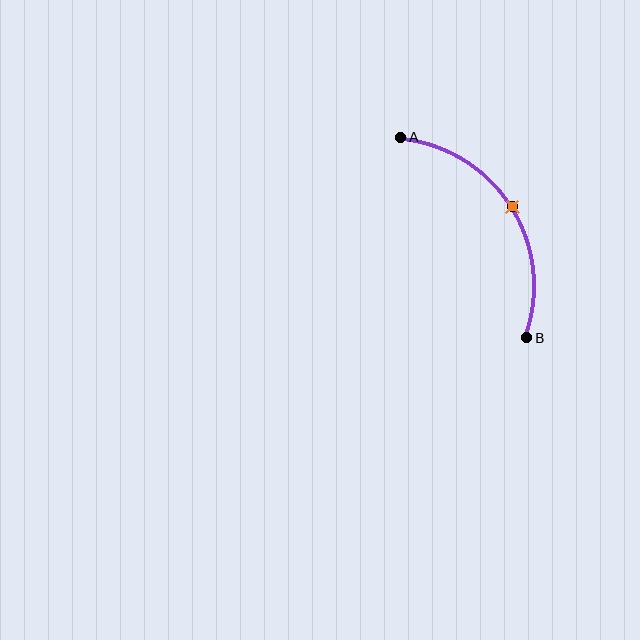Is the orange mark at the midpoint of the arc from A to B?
Yes. The orange mark lies on the arc at equal arc-length from both A and B — it is the arc midpoint.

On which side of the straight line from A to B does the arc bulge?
The arc bulges to the right of the straight line connecting A and B.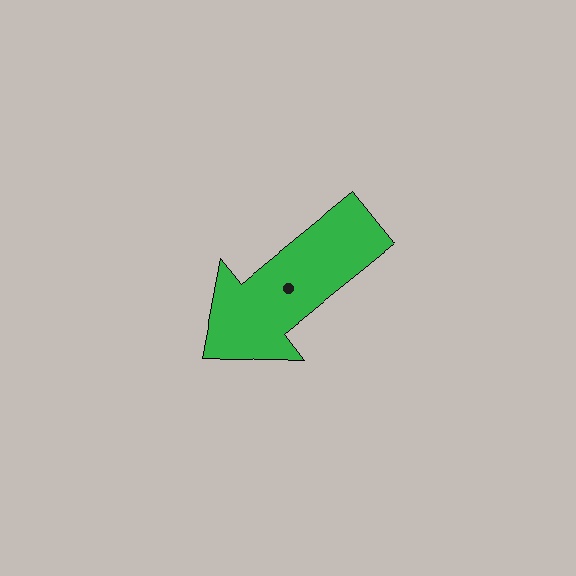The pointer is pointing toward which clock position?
Roughly 8 o'clock.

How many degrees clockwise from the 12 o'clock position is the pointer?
Approximately 231 degrees.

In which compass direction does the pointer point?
Southwest.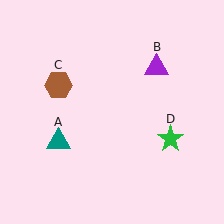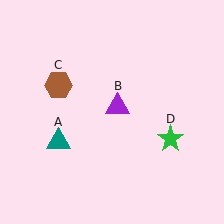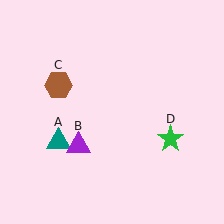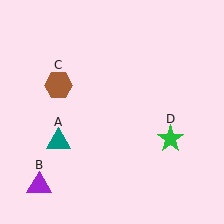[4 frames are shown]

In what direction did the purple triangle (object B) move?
The purple triangle (object B) moved down and to the left.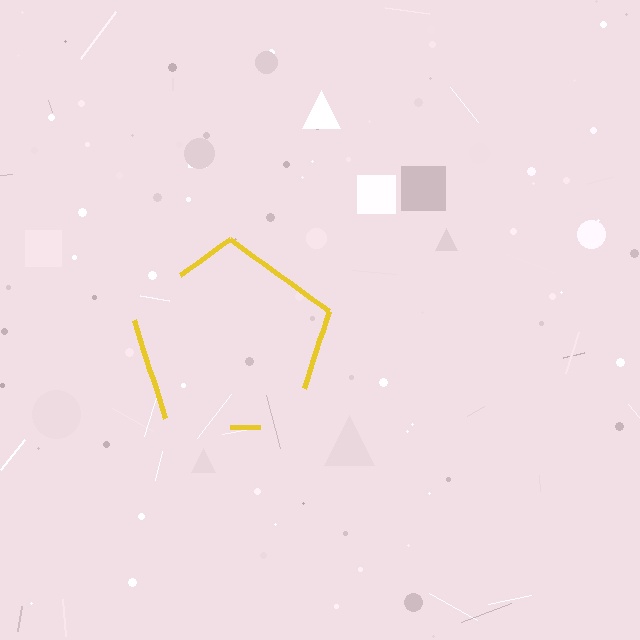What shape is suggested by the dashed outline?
The dashed outline suggests a pentagon.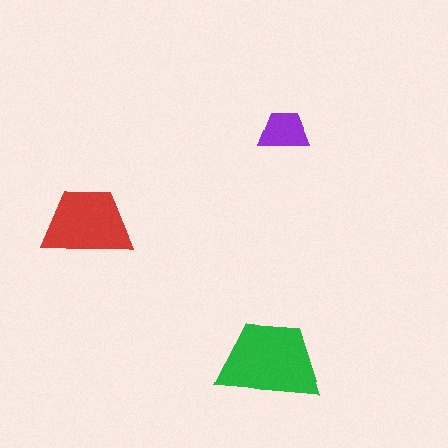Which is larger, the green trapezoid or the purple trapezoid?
The green one.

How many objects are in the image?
There are 3 objects in the image.